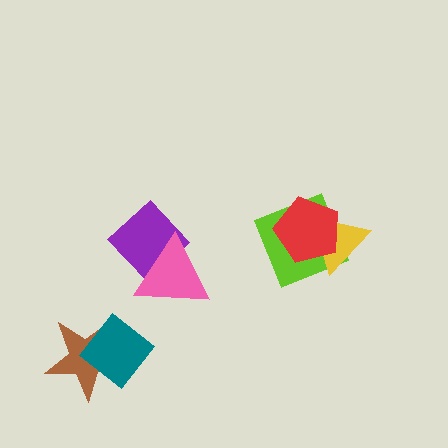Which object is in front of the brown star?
The teal diamond is in front of the brown star.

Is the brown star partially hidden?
Yes, it is partially covered by another shape.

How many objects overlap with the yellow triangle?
2 objects overlap with the yellow triangle.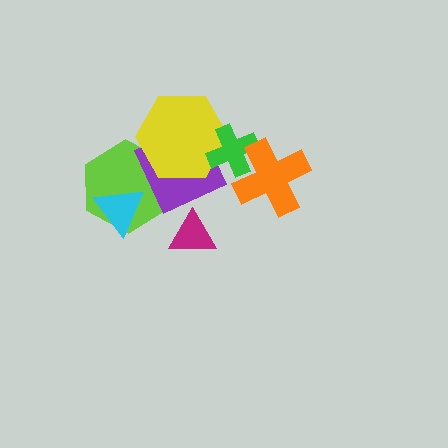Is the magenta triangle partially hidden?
No, no other shape covers it.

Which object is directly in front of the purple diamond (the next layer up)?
The yellow hexagon is directly in front of the purple diamond.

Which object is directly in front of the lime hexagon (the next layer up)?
The purple diamond is directly in front of the lime hexagon.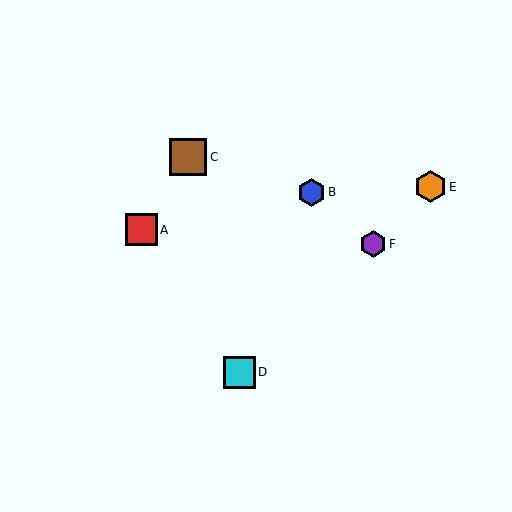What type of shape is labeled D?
Shape D is a cyan square.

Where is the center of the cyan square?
The center of the cyan square is at (239, 372).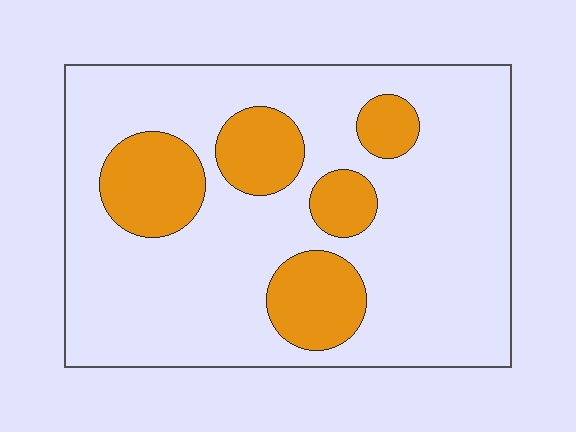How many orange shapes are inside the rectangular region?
5.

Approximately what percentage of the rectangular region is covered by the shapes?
Approximately 20%.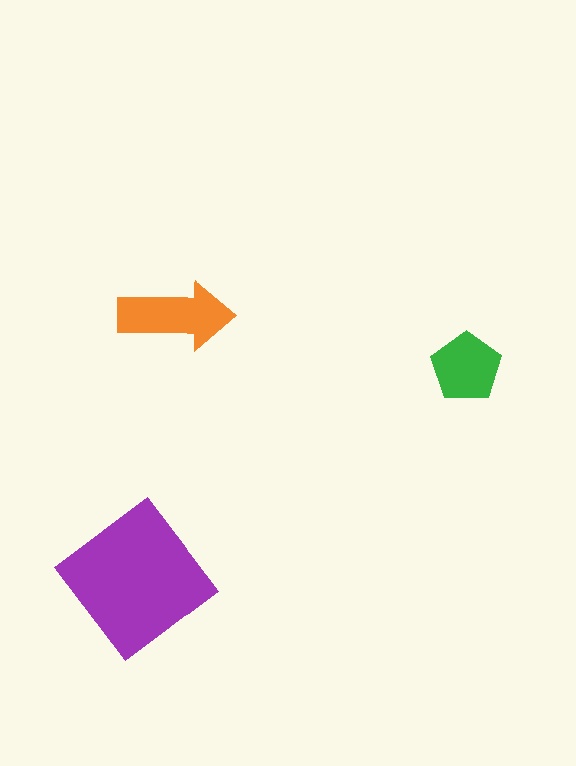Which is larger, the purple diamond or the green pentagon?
The purple diamond.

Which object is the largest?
The purple diamond.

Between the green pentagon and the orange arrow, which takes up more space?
The orange arrow.